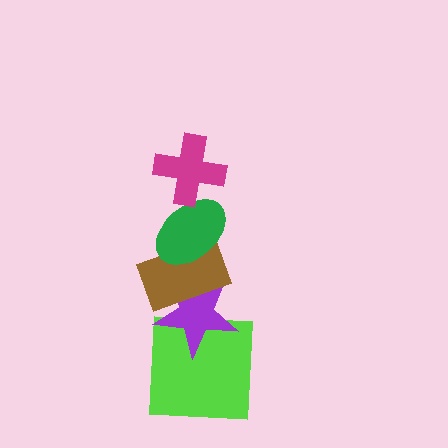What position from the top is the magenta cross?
The magenta cross is 1st from the top.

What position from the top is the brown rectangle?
The brown rectangle is 3rd from the top.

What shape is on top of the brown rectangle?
The green ellipse is on top of the brown rectangle.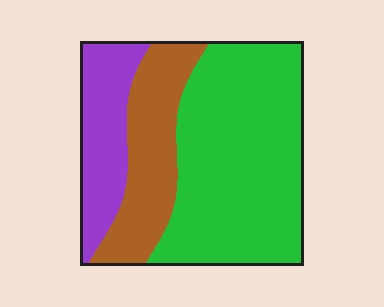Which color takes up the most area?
Green, at roughly 55%.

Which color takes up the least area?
Purple, at roughly 20%.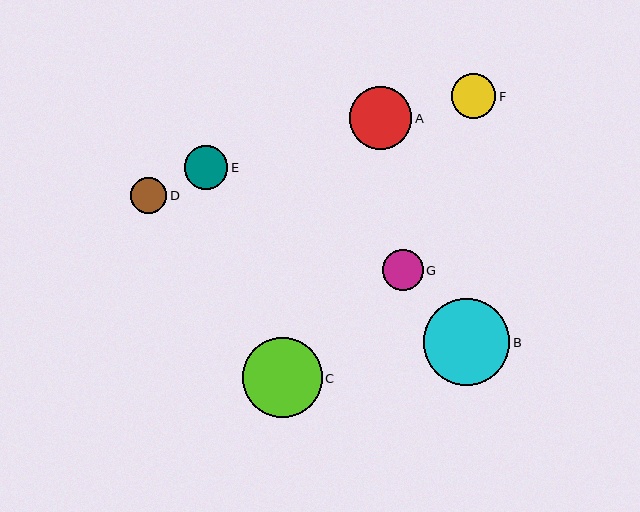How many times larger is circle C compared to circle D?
Circle C is approximately 2.2 times the size of circle D.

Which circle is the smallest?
Circle D is the smallest with a size of approximately 36 pixels.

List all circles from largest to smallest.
From largest to smallest: B, C, A, F, E, G, D.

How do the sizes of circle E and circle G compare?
Circle E and circle G are approximately the same size.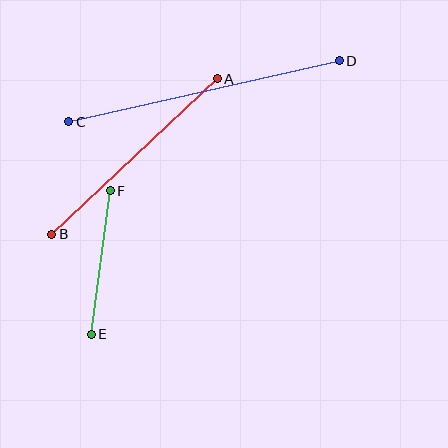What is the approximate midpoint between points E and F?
The midpoint is at approximately (101, 262) pixels.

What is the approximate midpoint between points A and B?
The midpoint is at approximately (134, 156) pixels.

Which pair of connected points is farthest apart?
Points C and D are farthest apart.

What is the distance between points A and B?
The distance is approximately 228 pixels.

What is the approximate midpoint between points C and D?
The midpoint is at approximately (204, 91) pixels.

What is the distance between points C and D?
The distance is approximately 277 pixels.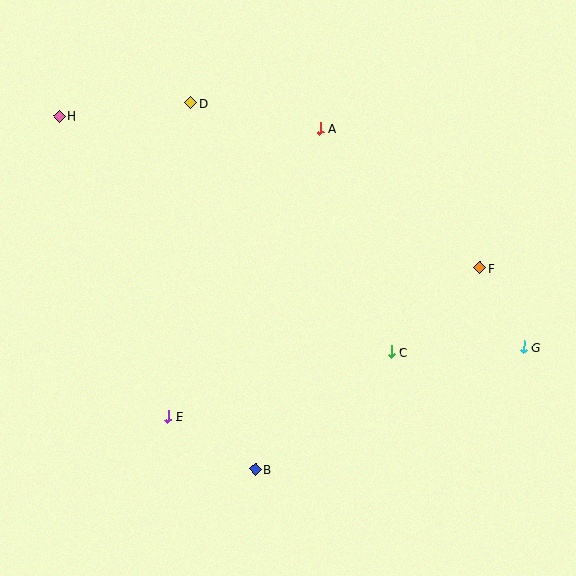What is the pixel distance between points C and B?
The distance between C and B is 179 pixels.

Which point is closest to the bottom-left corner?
Point E is closest to the bottom-left corner.